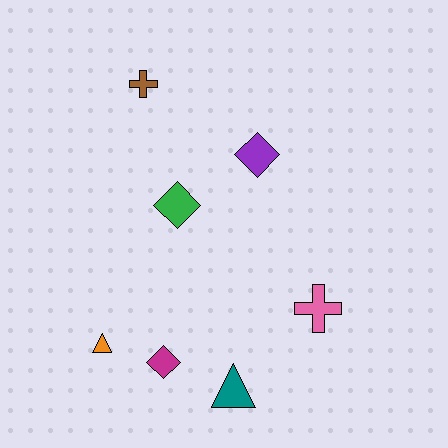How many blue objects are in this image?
There are no blue objects.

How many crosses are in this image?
There are 2 crosses.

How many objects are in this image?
There are 7 objects.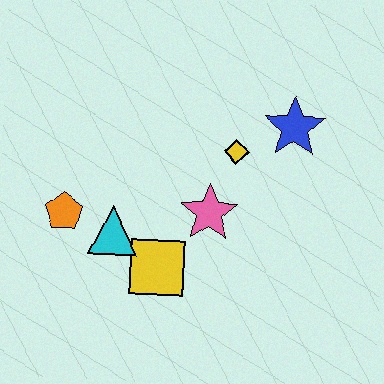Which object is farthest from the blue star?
The orange pentagon is farthest from the blue star.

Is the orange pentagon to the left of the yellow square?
Yes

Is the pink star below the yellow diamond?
Yes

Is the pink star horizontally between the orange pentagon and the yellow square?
No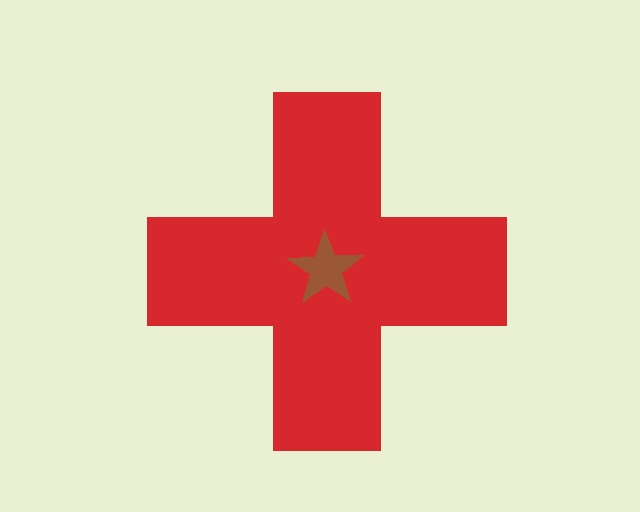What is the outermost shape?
The red cross.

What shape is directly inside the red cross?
The brown star.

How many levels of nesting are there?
2.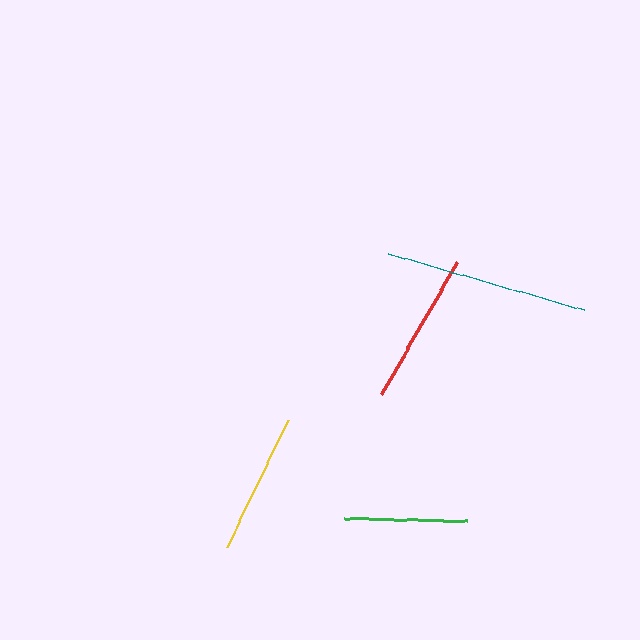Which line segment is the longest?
The teal line is the longest at approximately 205 pixels.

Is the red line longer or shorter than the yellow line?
The red line is longer than the yellow line.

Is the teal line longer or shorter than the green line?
The teal line is longer than the green line.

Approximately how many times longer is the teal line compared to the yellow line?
The teal line is approximately 1.5 times the length of the yellow line.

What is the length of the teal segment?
The teal segment is approximately 205 pixels long.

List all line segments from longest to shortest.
From longest to shortest: teal, red, yellow, green.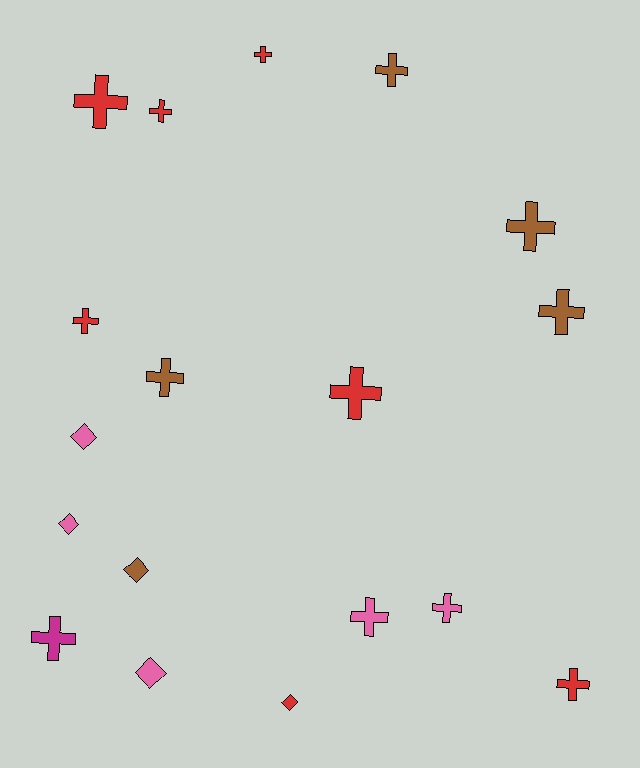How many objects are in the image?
There are 18 objects.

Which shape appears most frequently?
Cross, with 13 objects.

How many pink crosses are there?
There are 2 pink crosses.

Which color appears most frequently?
Red, with 7 objects.